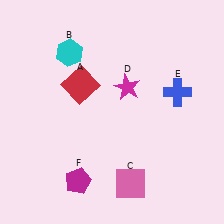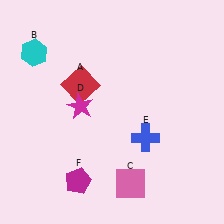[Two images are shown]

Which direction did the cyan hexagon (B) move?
The cyan hexagon (B) moved left.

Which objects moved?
The objects that moved are: the cyan hexagon (B), the magenta star (D), the blue cross (E).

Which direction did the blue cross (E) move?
The blue cross (E) moved down.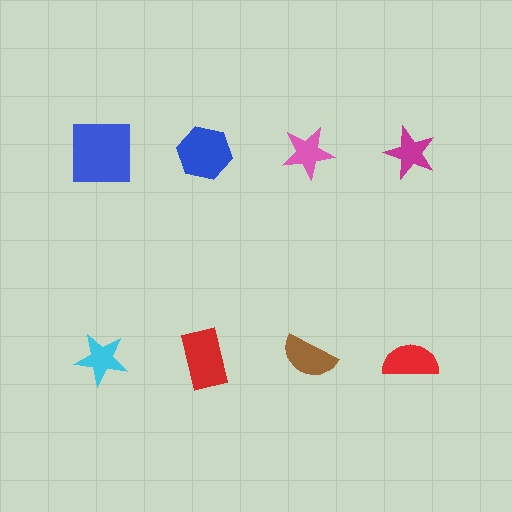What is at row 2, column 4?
A red semicircle.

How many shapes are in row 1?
4 shapes.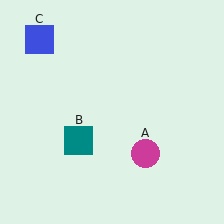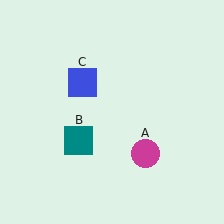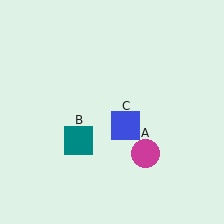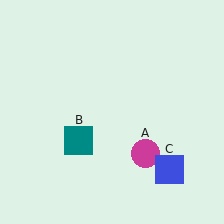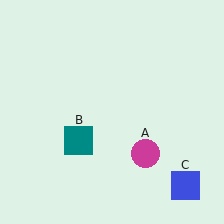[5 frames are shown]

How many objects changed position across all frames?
1 object changed position: blue square (object C).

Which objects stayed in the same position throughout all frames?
Magenta circle (object A) and teal square (object B) remained stationary.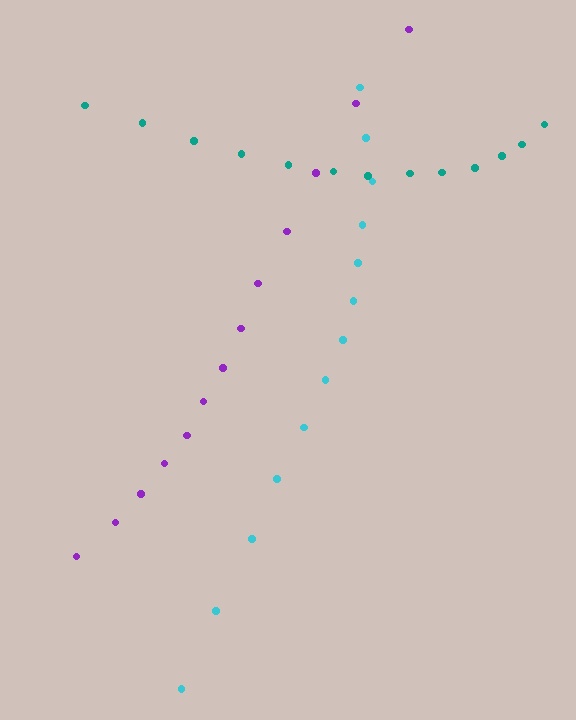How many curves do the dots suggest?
There are 3 distinct paths.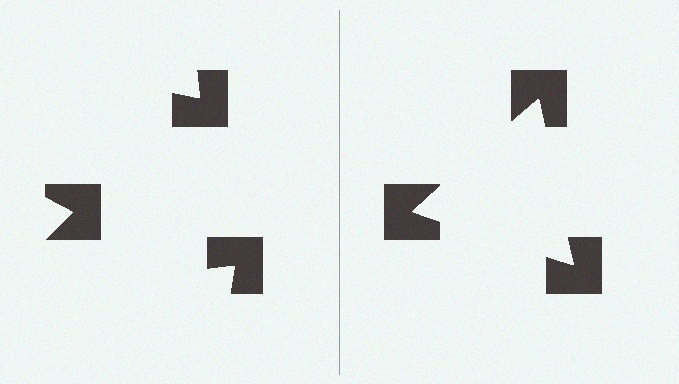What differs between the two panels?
The notched squares are positioned identically on both sides; only the wedge orientations differ. On the right they align to a triangle; on the left they are misaligned.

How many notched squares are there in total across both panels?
6 — 3 on each side.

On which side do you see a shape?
An illusory triangle appears on the right side. On the left side the wedge cuts are rotated, so no coherent shape forms.